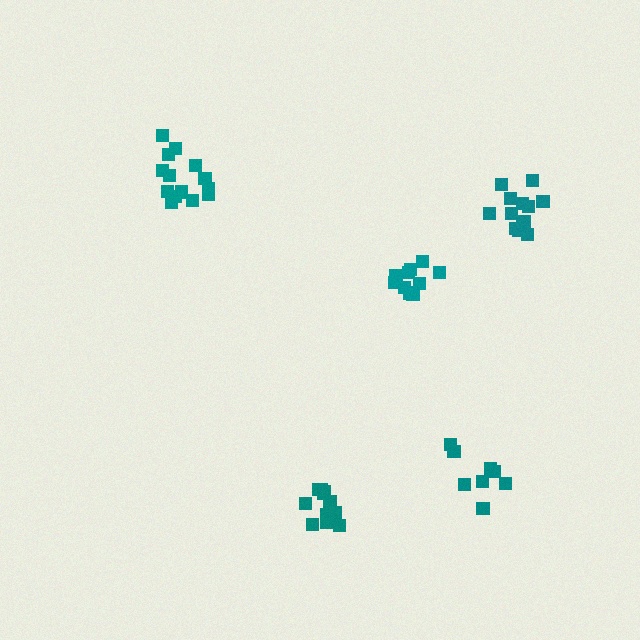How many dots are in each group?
Group 1: 14 dots, Group 2: 14 dots, Group 3: 8 dots, Group 4: 13 dots, Group 5: 11 dots (60 total).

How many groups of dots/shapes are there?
There are 5 groups.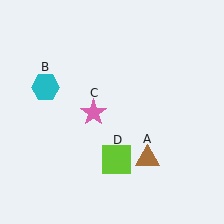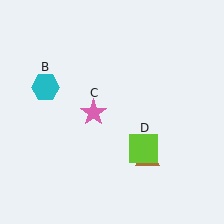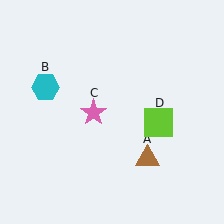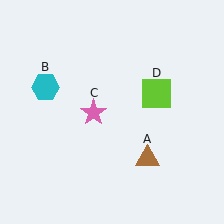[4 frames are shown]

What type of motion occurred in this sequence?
The lime square (object D) rotated counterclockwise around the center of the scene.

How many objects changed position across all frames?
1 object changed position: lime square (object D).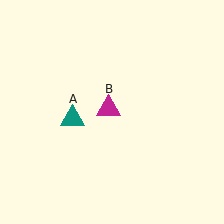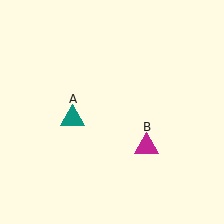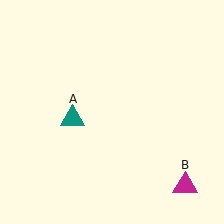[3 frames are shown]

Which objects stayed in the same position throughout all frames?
Teal triangle (object A) remained stationary.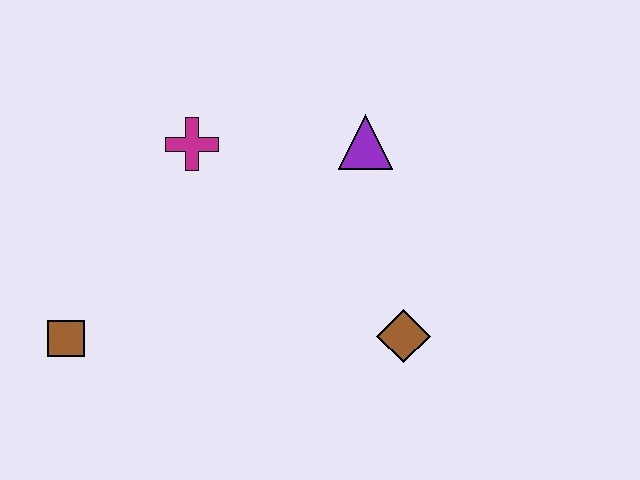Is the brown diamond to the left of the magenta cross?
No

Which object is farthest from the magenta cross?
The brown diamond is farthest from the magenta cross.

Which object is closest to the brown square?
The magenta cross is closest to the brown square.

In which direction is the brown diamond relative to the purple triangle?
The brown diamond is below the purple triangle.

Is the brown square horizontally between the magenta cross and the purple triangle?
No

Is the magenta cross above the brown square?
Yes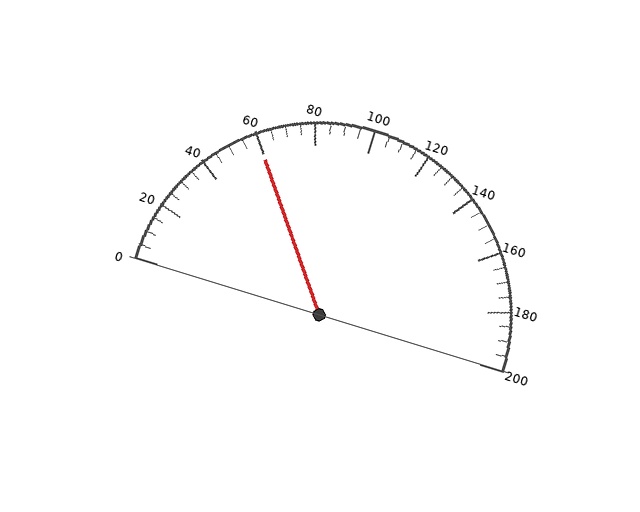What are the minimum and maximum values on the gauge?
The gauge ranges from 0 to 200.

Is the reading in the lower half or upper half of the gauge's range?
The reading is in the lower half of the range (0 to 200).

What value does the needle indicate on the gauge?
The needle indicates approximately 60.